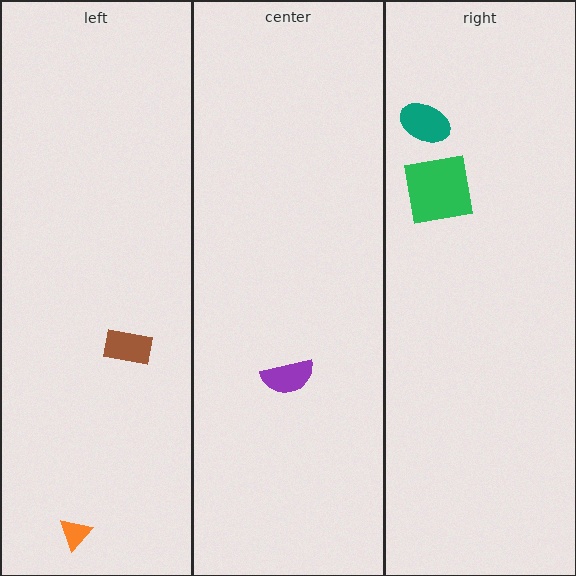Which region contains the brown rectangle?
The left region.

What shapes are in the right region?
The teal ellipse, the green square.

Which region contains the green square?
The right region.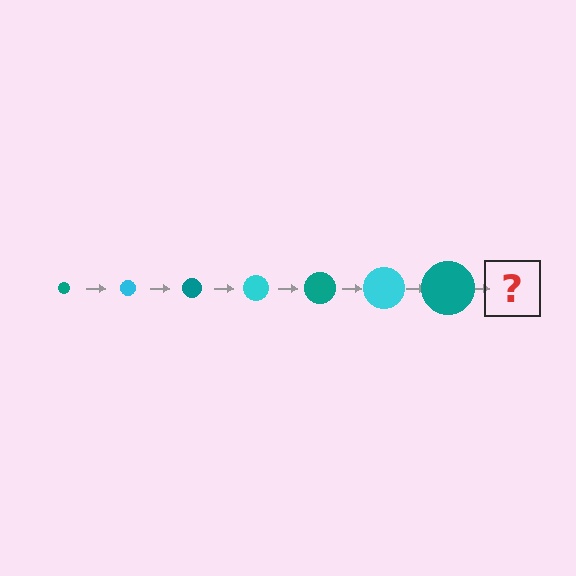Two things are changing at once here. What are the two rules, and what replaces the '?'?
The two rules are that the circle grows larger each step and the color cycles through teal and cyan. The '?' should be a cyan circle, larger than the previous one.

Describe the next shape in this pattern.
It should be a cyan circle, larger than the previous one.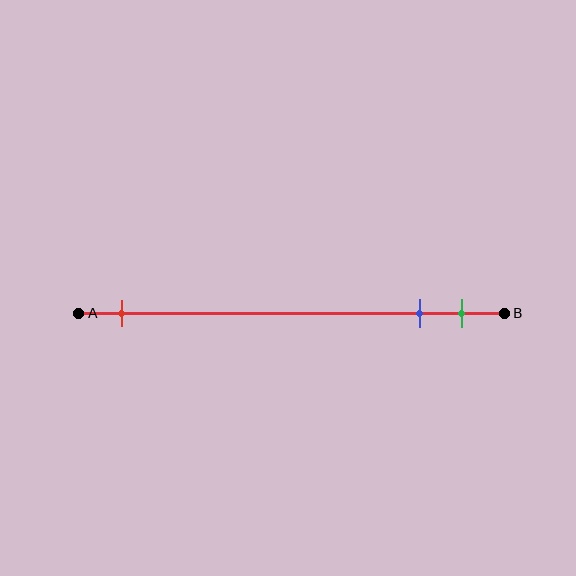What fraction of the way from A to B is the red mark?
The red mark is approximately 10% (0.1) of the way from A to B.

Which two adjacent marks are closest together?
The blue and green marks are the closest adjacent pair.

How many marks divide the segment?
There are 3 marks dividing the segment.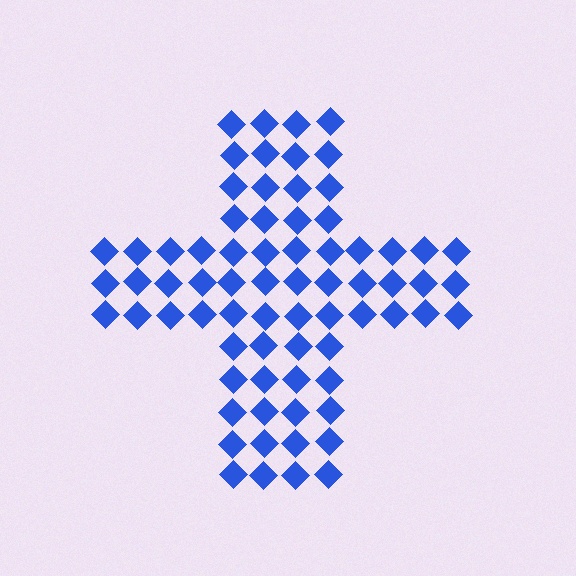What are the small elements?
The small elements are diamonds.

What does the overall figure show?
The overall figure shows a cross.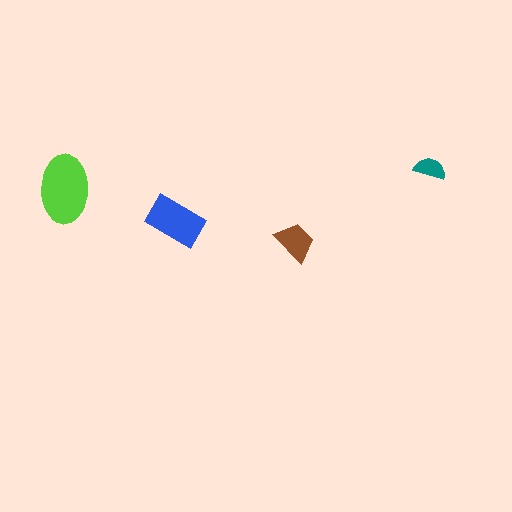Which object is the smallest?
The teal semicircle.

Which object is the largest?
The lime ellipse.